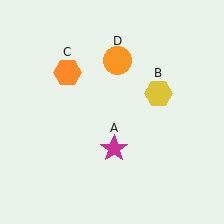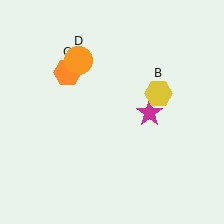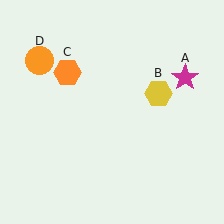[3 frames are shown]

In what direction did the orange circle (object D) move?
The orange circle (object D) moved left.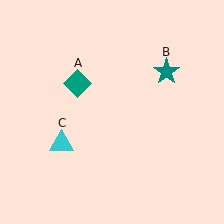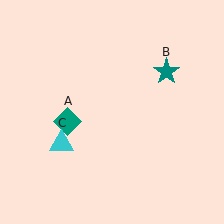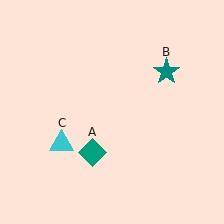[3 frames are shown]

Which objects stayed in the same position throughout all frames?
Teal star (object B) and cyan triangle (object C) remained stationary.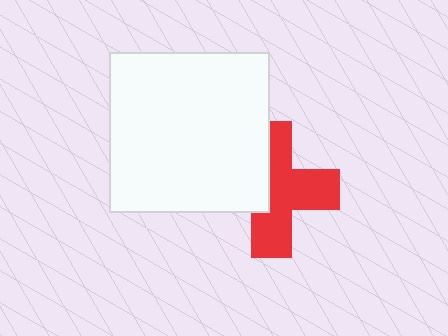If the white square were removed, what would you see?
You would see the complete red cross.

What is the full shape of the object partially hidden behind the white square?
The partially hidden object is a red cross.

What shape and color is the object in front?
The object in front is a white square.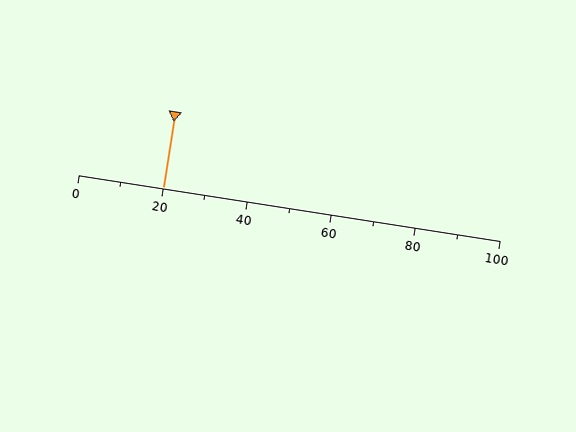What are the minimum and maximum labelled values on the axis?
The axis runs from 0 to 100.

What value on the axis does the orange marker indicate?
The marker indicates approximately 20.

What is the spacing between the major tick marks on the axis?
The major ticks are spaced 20 apart.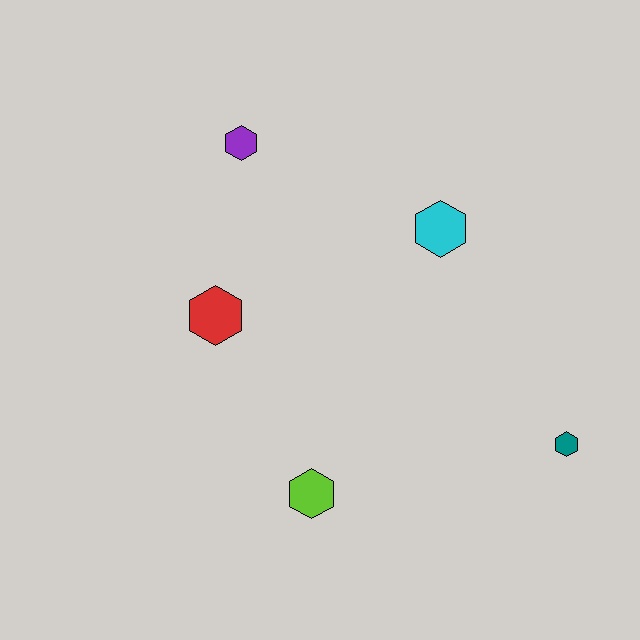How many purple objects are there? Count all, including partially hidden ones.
There is 1 purple object.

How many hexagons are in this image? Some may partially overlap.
There are 5 hexagons.